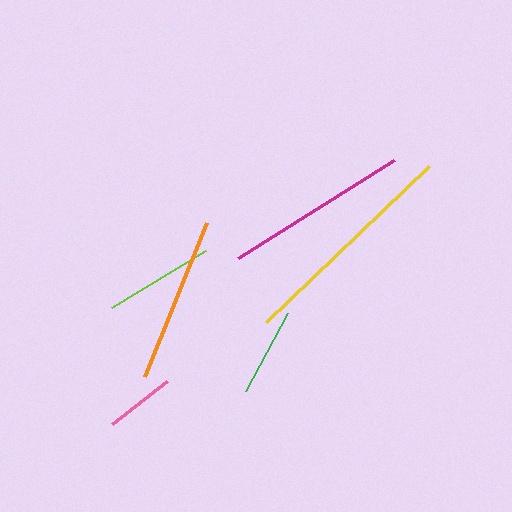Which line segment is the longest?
The yellow line is the longest at approximately 226 pixels.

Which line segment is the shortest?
The pink line is the shortest at approximately 70 pixels.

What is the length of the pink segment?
The pink segment is approximately 70 pixels long.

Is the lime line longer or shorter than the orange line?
The orange line is longer than the lime line.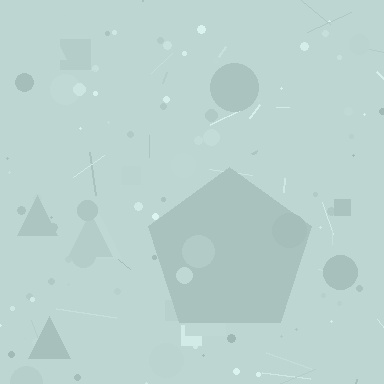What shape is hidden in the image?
A pentagon is hidden in the image.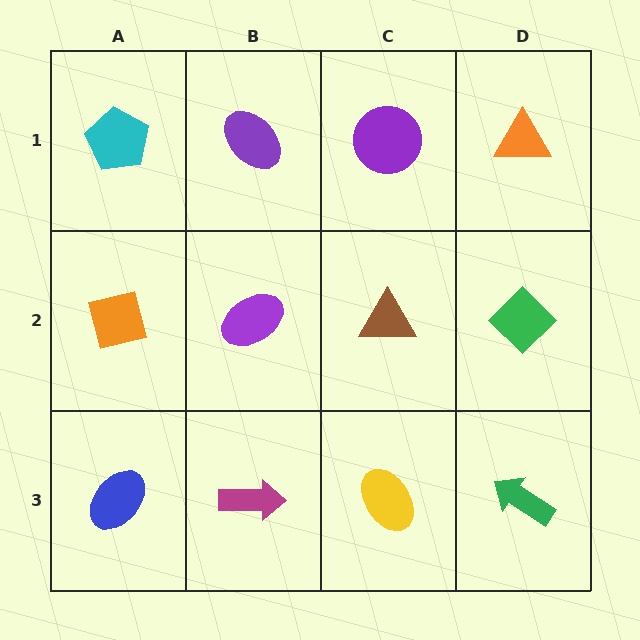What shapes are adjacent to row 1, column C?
A brown triangle (row 2, column C), a purple ellipse (row 1, column B), an orange triangle (row 1, column D).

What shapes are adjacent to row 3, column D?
A green diamond (row 2, column D), a yellow ellipse (row 3, column C).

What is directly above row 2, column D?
An orange triangle.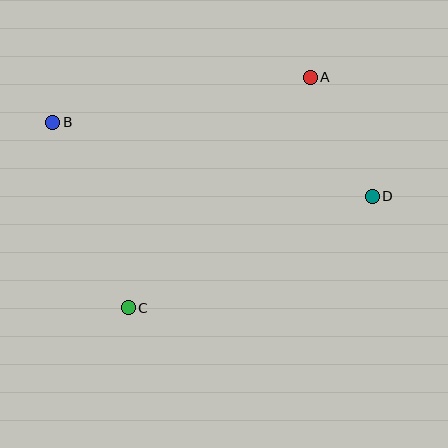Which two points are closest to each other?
Points A and D are closest to each other.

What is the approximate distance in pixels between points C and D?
The distance between C and D is approximately 268 pixels.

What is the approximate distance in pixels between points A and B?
The distance between A and B is approximately 261 pixels.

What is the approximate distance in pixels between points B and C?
The distance between B and C is approximately 200 pixels.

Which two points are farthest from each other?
Points B and D are farthest from each other.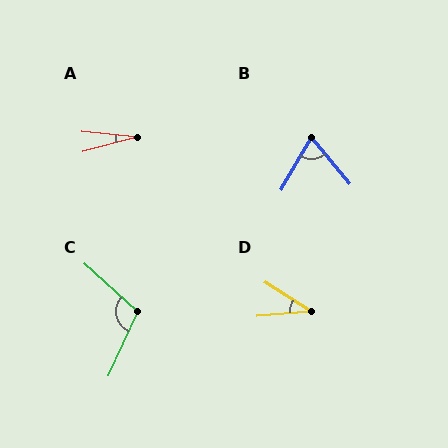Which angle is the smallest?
A, at approximately 21 degrees.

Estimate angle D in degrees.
Approximately 37 degrees.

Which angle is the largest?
C, at approximately 107 degrees.